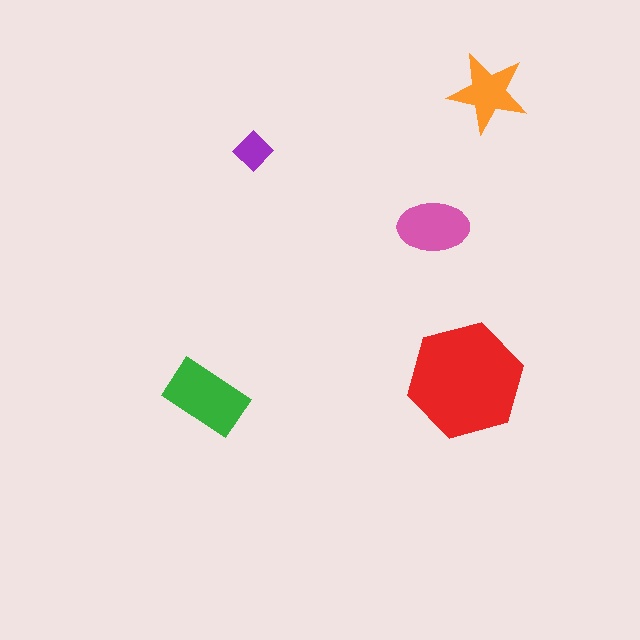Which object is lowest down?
The green rectangle is bottommost.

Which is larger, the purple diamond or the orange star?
The orange star.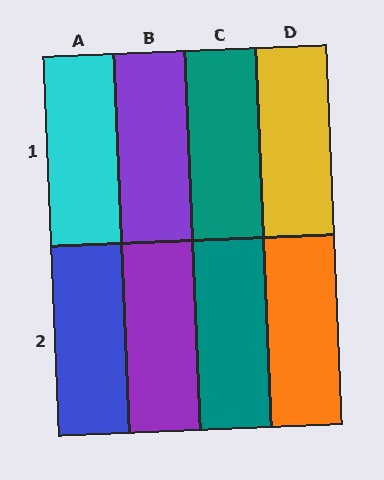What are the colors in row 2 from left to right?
Blue, purple, teal, orange.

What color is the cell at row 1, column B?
Purple.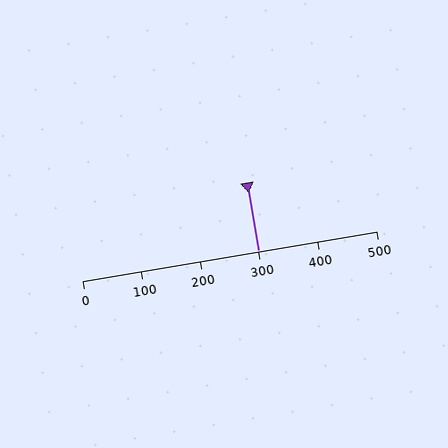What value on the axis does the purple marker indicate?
The marker indicates approximately 300.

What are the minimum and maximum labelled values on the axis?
The axis runs from 0 to 500.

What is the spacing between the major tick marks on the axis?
The major ticks are spaced 100 apart.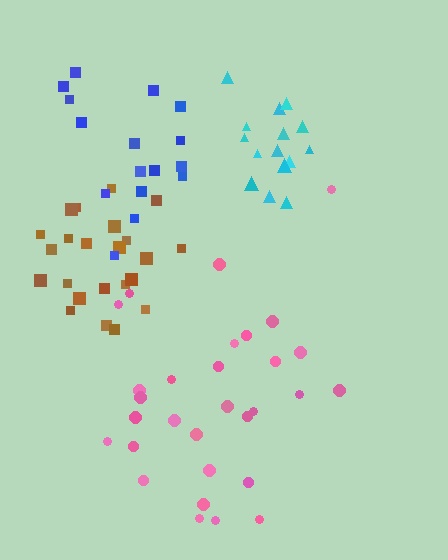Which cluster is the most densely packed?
Cyan.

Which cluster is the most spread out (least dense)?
Pink.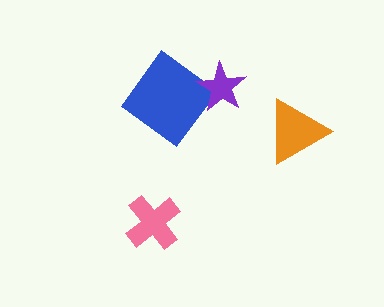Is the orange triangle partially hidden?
No, no other shape covers it.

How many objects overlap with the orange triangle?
0 objects overlap with the orange triangle.